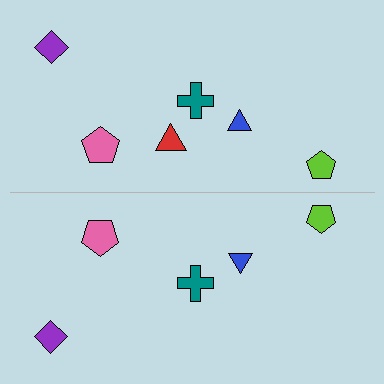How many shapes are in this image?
There are 11 shapes in this image.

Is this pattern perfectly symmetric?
No, the pattern is not perfectly symmetric. A red triangle is missing from the bottom side.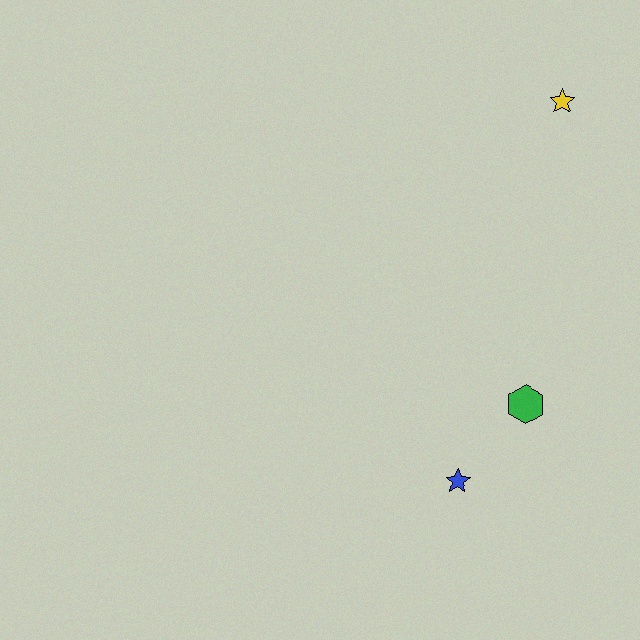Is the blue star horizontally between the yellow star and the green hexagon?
No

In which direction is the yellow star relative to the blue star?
The yellow star is above the blue star.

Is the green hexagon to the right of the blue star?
Yes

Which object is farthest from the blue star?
The yellow star is farthest from the blue star.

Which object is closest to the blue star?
The green hexagon is closest to the blue star.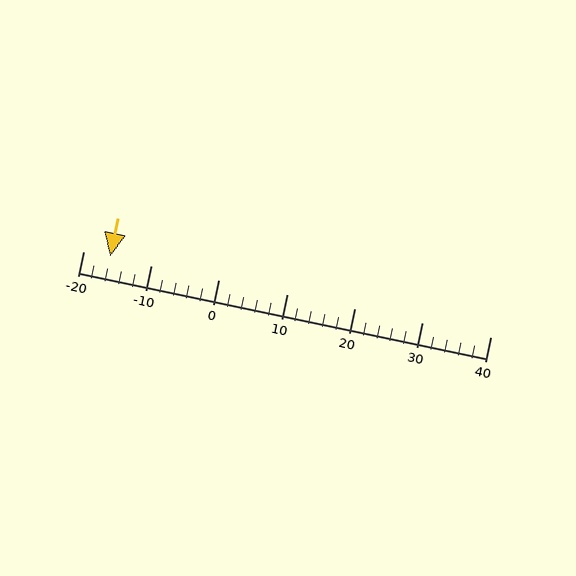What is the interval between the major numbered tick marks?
The major tick marks are spaced 10 units apart.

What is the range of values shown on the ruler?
The ruler shows values from -20 to 40.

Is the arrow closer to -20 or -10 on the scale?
The arrow is closer to -20.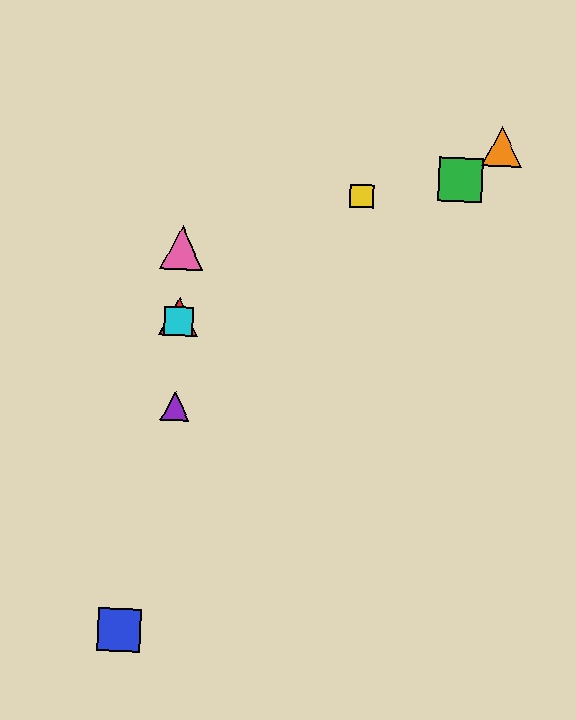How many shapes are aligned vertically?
4 shapes (the red triangle, the purple triangle, the cyan square, the pink triangle) are aligned vertically.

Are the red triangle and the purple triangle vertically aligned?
Yes, both are at x≈179.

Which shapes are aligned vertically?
The red triangle, the purple triangle, the cyan square, the pink triangle are aligned vertically.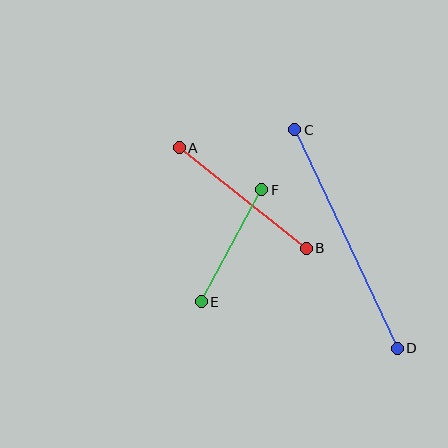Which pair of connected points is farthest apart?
Points C and D are farthest apart.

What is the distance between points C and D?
The distance is approximately 242 pixels.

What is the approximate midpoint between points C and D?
The midpoint is at approximately (346, 239) pixels.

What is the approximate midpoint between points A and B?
The midpoint is at approximately (243, 198) pixels.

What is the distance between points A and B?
The distance is approximately 162 pixels.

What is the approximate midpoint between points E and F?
The midpoint is at approximately (232, 246) pixels.